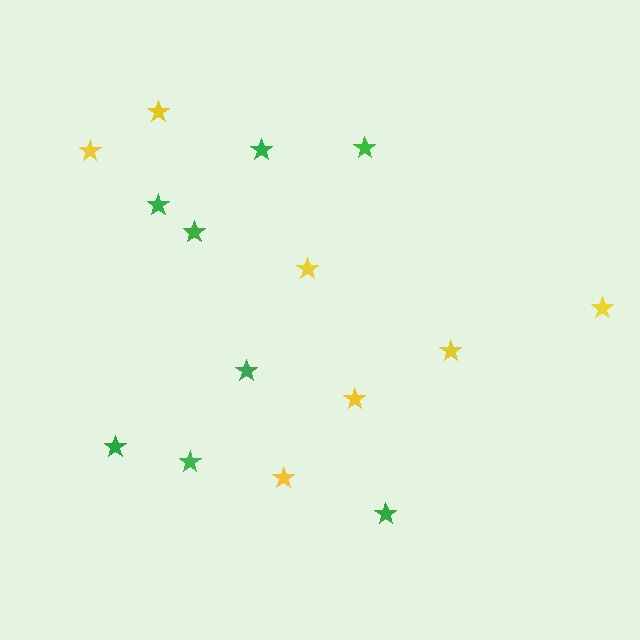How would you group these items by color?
There are 2 groups: one group of yellow stars (7) and one group of green stars (8).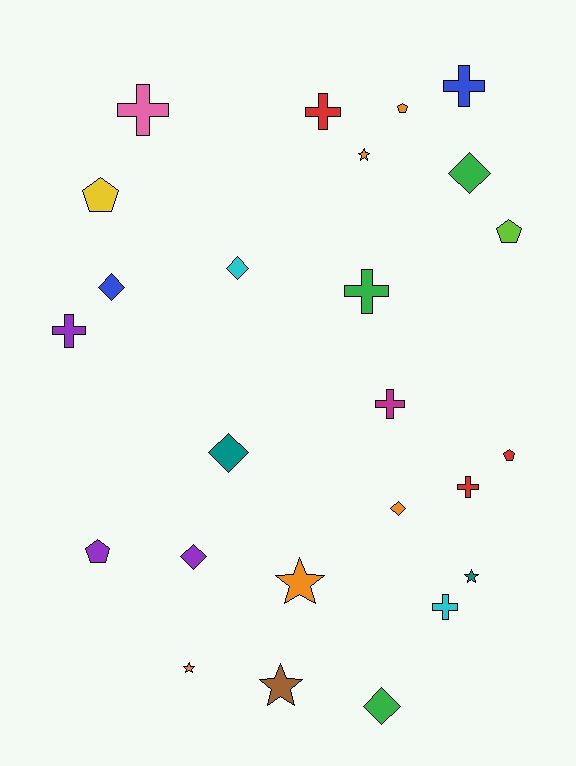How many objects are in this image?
There are 25 objects.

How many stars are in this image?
There are 5 stars.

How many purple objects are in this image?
There are 3 purple objects.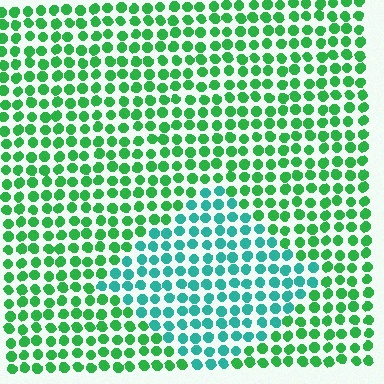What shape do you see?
I see a diamond.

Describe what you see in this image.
The image is filled with small green elements in a uniform arrangement. A diamond-shaped region is visible where the elements are tinted to a slightly different hue, forming a subtle color boundary.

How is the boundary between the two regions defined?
The boundary is defined purely by a slight shift in hue (about 40 degrees). Spacing, size, and orientation are identical on both sides.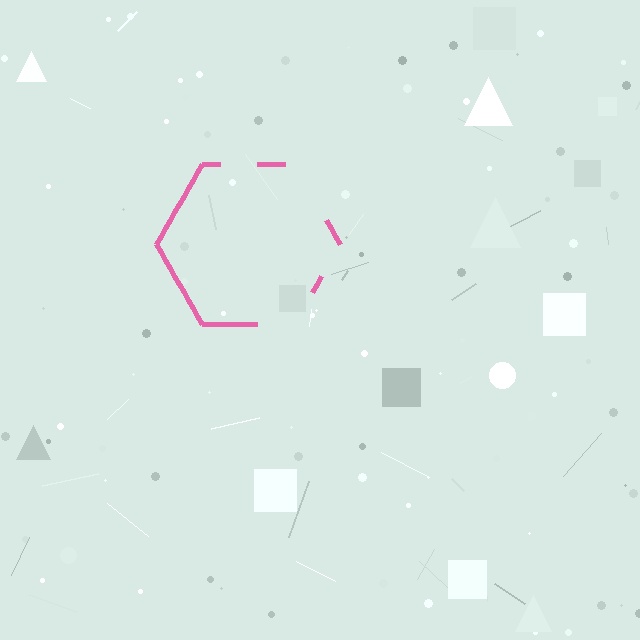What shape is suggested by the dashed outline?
The dashed outline suggests a hexagon.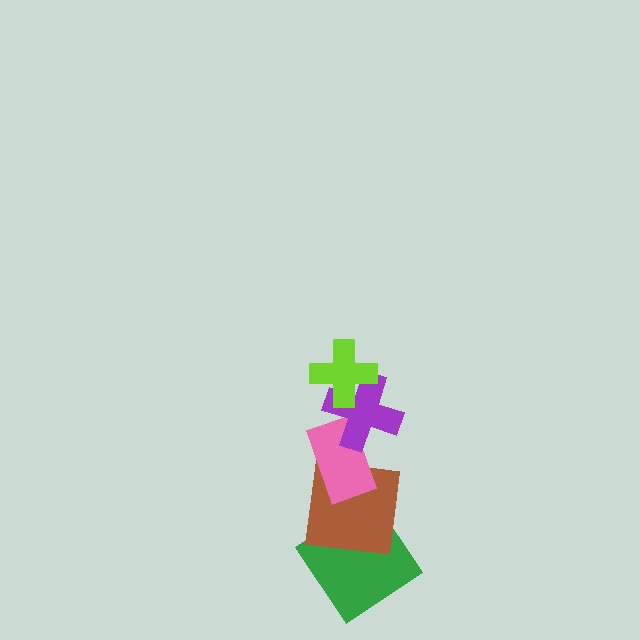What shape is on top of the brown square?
The pink rectangle is on top of the brown square.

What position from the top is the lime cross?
The lime cross is 1st from the top.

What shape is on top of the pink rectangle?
The purple cross is on top of the pink rectangle.